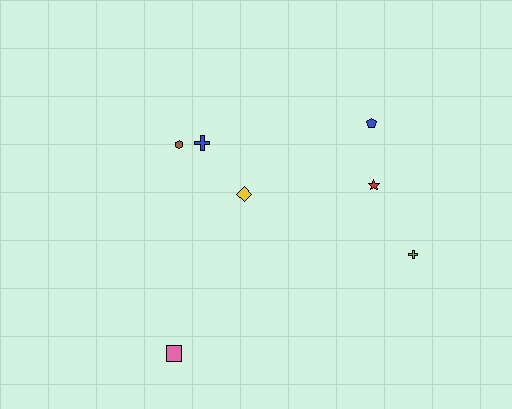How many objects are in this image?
There are 7 objects.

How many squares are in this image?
There is 1 square.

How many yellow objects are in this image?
There is 1 yellow object.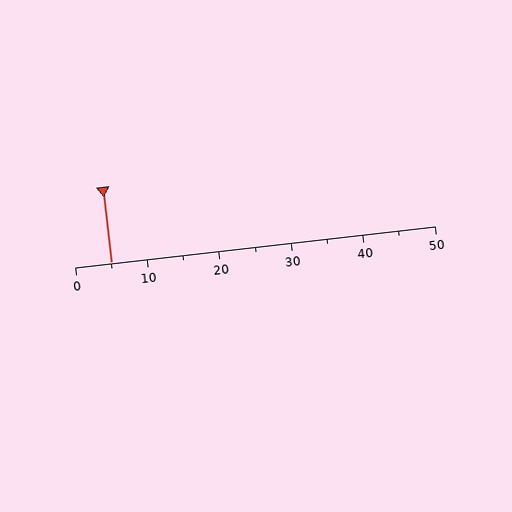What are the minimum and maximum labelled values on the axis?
The axis runs from 0 to 50.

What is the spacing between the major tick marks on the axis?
The major ticks are spaced 10 apart.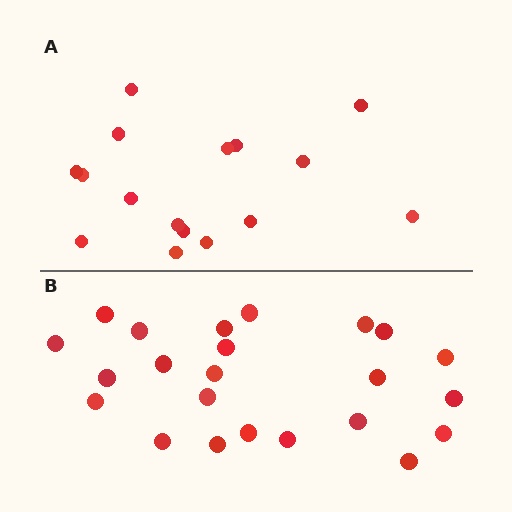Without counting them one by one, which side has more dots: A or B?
Region B (the bottom region) has more dots.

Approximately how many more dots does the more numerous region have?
Region B has roughly 8 or so more dots than region A.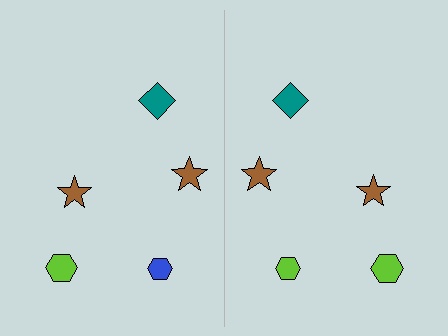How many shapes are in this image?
There are 10 shapes in this image.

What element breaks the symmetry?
The lime hexagon on the right side breaks the symmetry — its mirror counterpart is blue.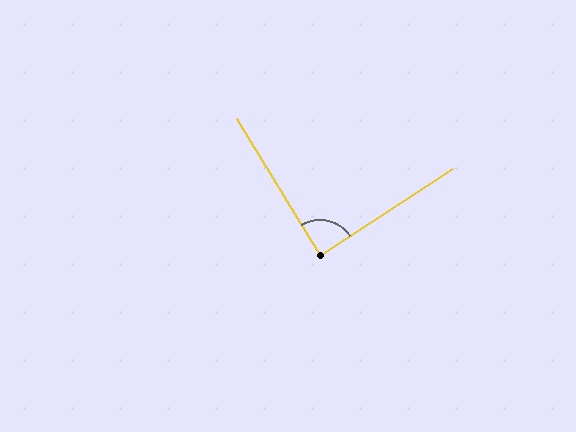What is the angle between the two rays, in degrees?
Approximately 88 degrees.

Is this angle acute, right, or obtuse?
It is approximately a right angle.